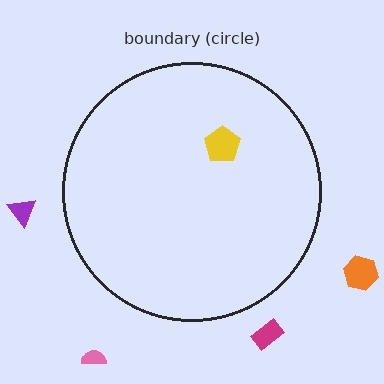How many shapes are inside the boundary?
1 inside, 4 outside.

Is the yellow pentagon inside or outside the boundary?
Inside.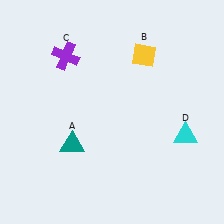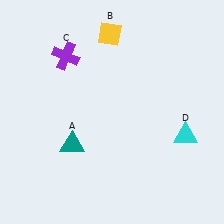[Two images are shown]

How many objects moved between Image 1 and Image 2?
1 object moved between the two images.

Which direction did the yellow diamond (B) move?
The yellow diamond (B) moved left.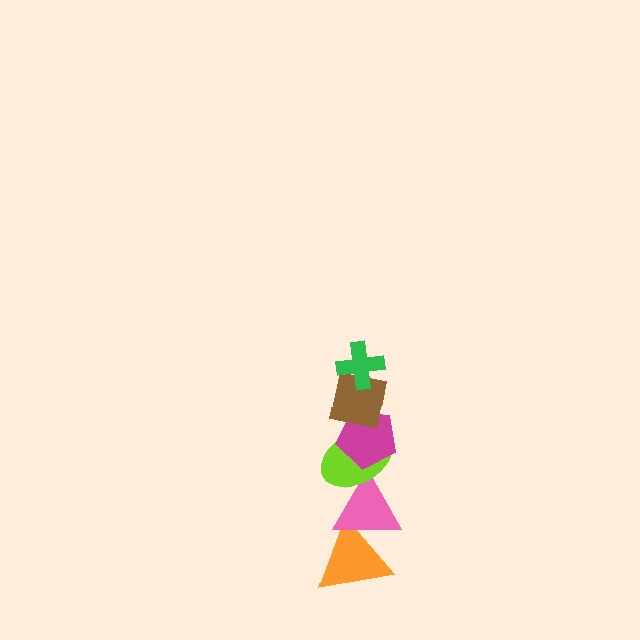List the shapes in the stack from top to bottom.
From top to bottom: the green cross, the brown square, the magenta pentagon, the lime ellipse, the pink triangle, the orange triangle.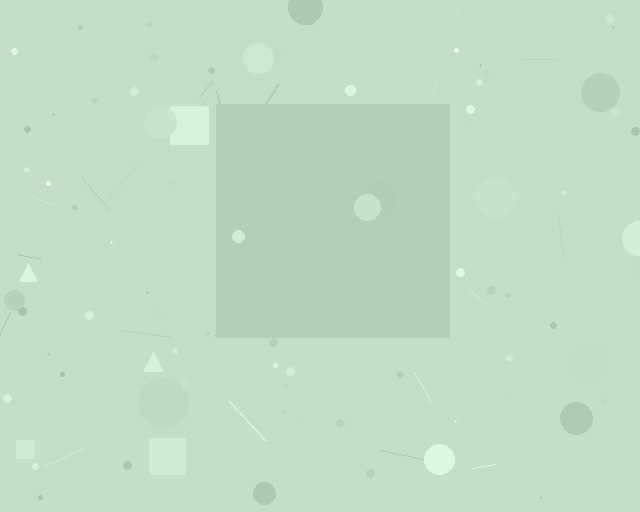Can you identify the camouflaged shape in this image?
The camouflaged shape is a square.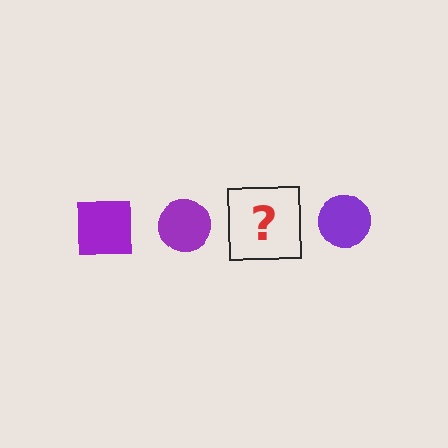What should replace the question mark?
The question mark should be replaced with a purple square.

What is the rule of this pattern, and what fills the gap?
The rule is that the pattern cycles through square, circle shapes in purple. The gap should be filled with a purple square.